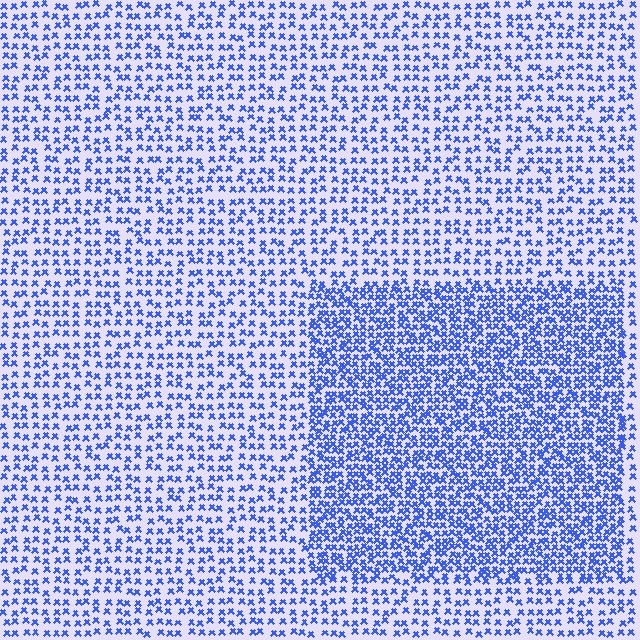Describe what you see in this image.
The image contains small blue elements arranged at two different densities. A rectangle-shaped region is visible where the elements are more densely packed than the surrounding area.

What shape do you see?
I see a rectangle.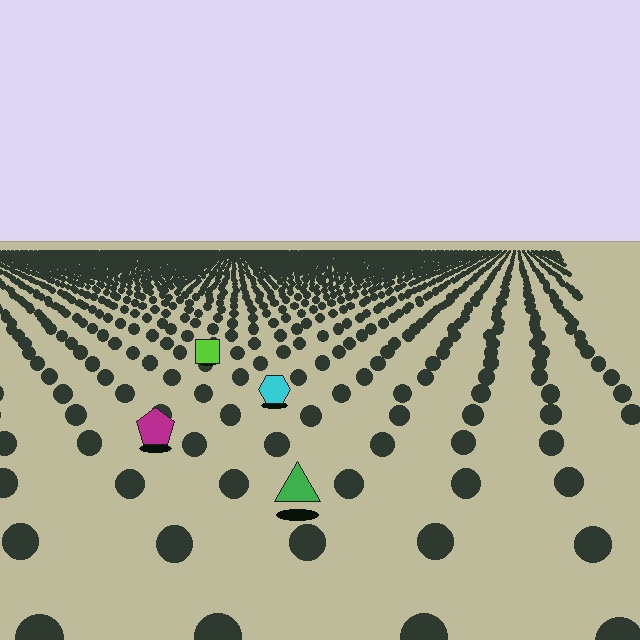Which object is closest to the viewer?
The green triangle is closest. The texture marks near it are larger and more spread out.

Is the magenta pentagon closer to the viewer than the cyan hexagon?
Yes. The magenta pentagon is closer — you can tell from the texture gradient: the ground texture is coarser near it.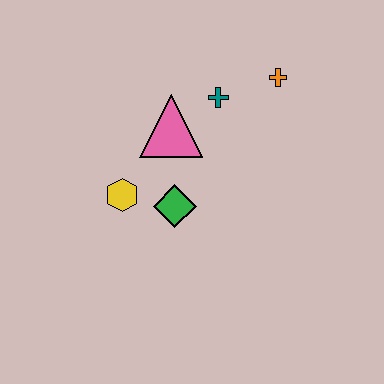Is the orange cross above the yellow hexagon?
Yes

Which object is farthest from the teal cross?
The yellow hexagon is farthest from the teal cross.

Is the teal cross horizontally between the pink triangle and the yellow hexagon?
No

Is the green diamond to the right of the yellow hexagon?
Yes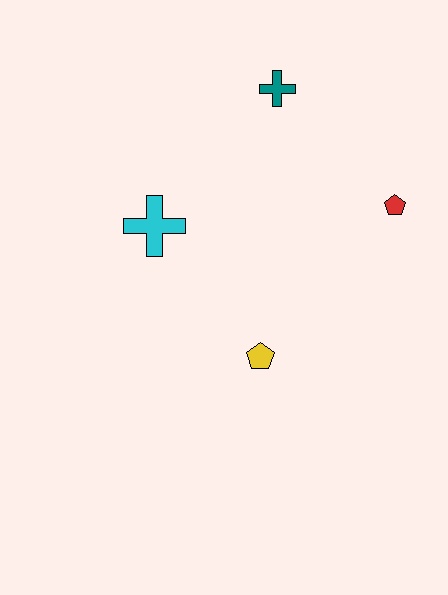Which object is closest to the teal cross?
The red pentagon is closest to the teal cross.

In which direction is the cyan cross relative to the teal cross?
The cyan cross is below the teal cross.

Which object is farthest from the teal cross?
The yellow pentagon is farthest from the teal cross.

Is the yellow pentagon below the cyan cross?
Yes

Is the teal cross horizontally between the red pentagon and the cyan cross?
Yes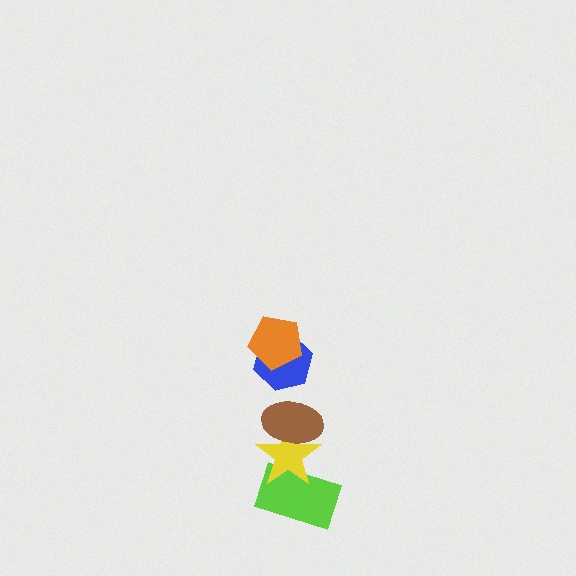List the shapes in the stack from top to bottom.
From top to bottom: the orange pentagon, the blue hexagon, the brown ellipse, the yellow star, the lime rectangle.